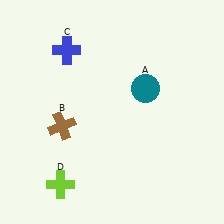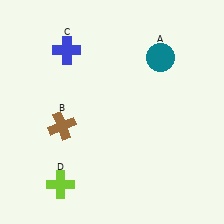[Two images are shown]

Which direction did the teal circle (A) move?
The teal circle (A) moved up.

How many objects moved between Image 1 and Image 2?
1 object moved between the two images.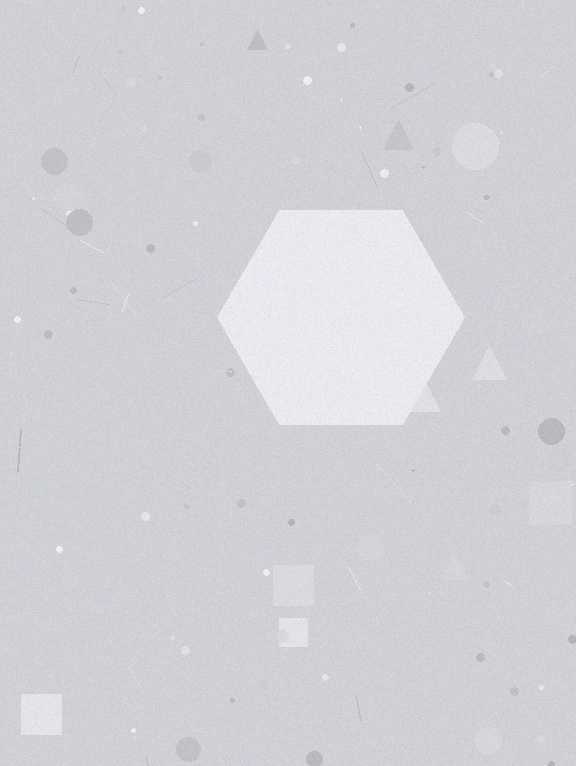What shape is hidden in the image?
A hexagon is hidden in the image.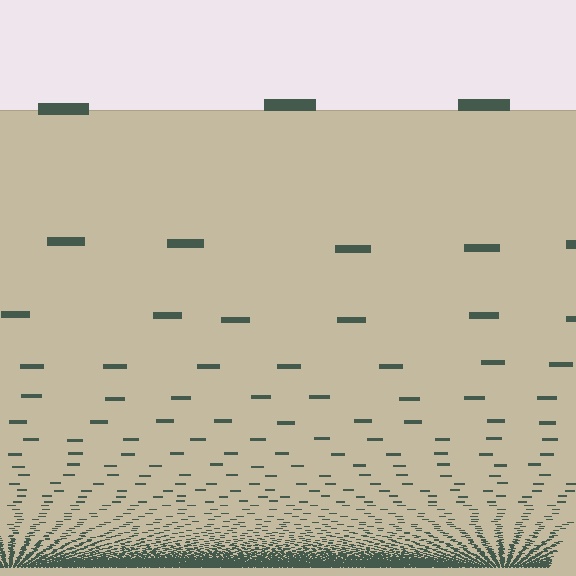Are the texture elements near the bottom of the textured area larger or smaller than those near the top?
Smaller. The gradient is inverted — elements near the bottom are smaller and denser.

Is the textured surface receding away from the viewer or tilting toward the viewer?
The surface appears to tilt toward the viewer. Texture elements get larger and sparser toward the top.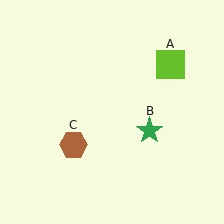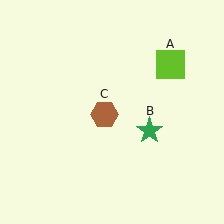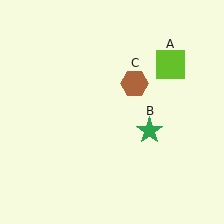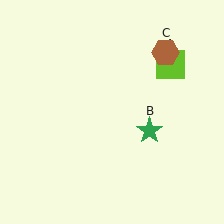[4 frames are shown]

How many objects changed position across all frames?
1 object changed position: brown hexagon (object C).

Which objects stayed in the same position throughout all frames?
Lime square (object A) and green star (object B) remained stationary.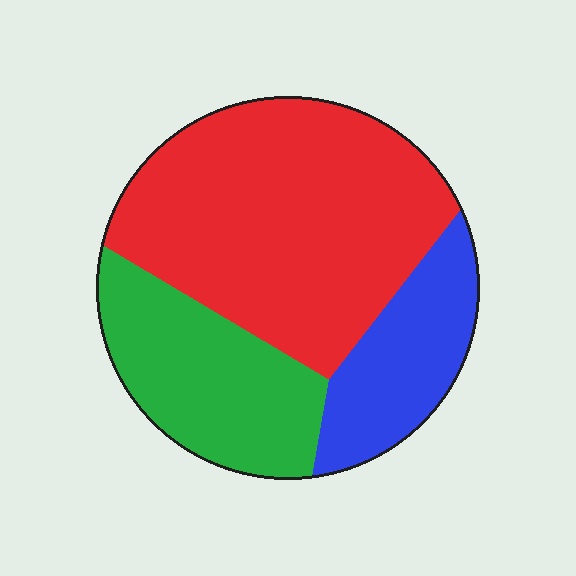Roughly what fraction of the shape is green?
Green covers 26% of the shape.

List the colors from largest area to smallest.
From largest to smallest: red, green, blue.